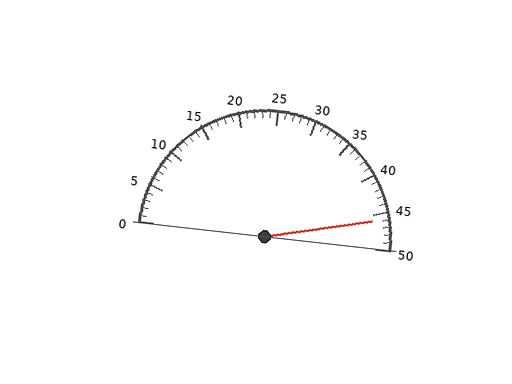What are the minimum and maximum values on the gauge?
The gauge ranges from 0 to 50.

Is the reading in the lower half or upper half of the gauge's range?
The reading is in the upper half of the range (0 to 50).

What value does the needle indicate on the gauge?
The needle indicates approximately 46.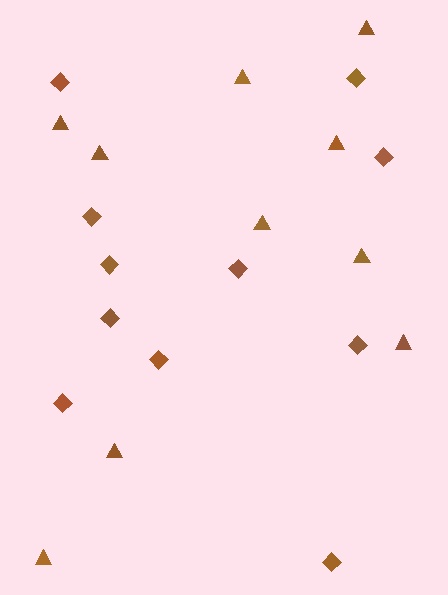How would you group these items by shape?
There are 2 groups: one group of triangles (10) and one group of diamonds (11).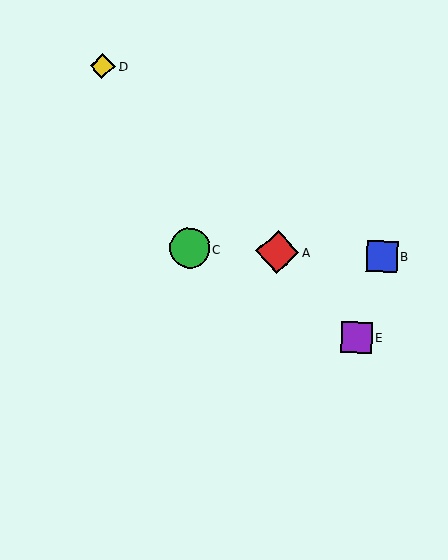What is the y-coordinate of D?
Object D is at y≈66.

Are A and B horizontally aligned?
Yes, both are at y≈252.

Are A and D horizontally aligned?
No, A is at y≈252 and D is at y≈66.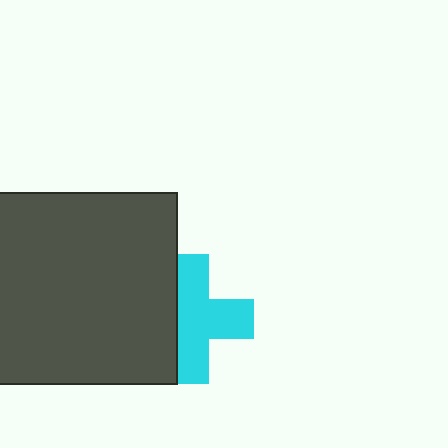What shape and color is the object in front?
The object in front is a dark gray square.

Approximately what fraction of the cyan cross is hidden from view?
Roughly 33% of the cyan cross is hidden behind the dark gray square.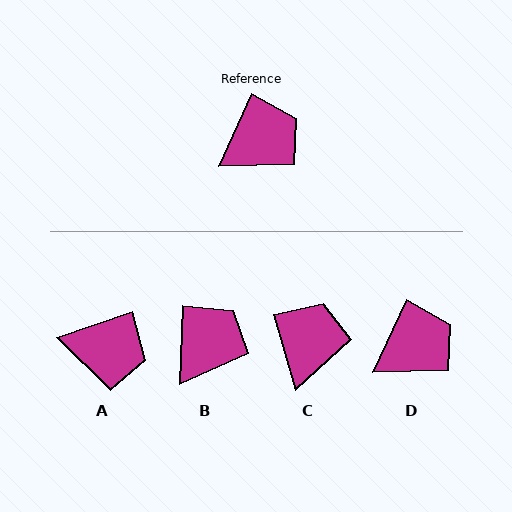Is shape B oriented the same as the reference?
No, it is off by about 22 degrees.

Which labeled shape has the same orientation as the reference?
D.